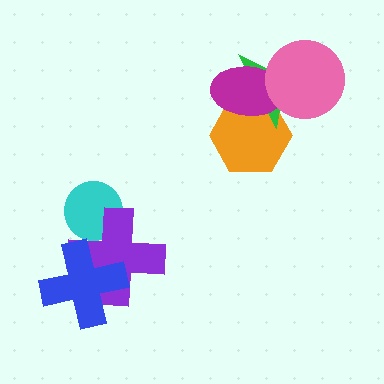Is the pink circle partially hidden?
No, no other shape covers it.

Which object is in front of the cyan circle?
The purple cross is in front of the cyan circle.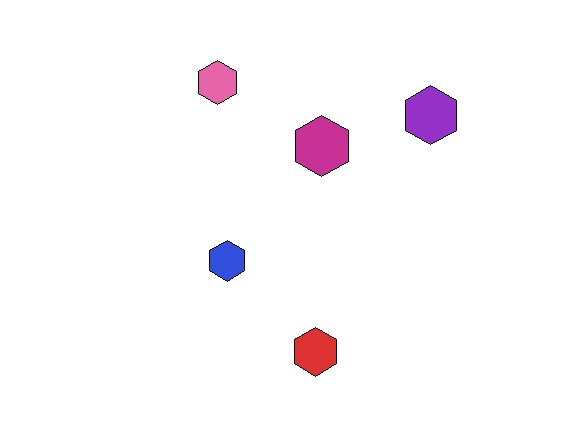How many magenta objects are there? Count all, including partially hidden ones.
There is 1 magenta object.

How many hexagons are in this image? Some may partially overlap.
There are 5 hexagons.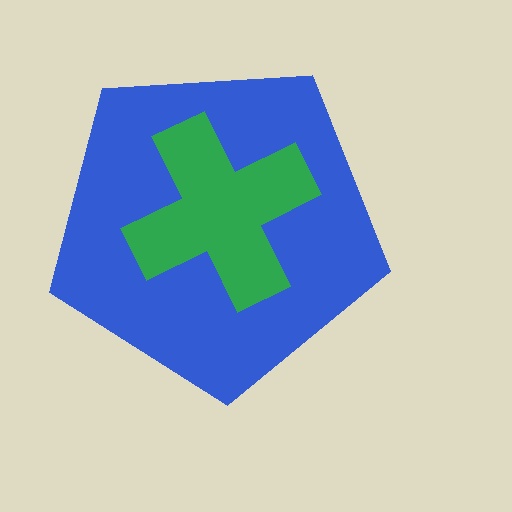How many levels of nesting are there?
2.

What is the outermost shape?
The blue pentagon.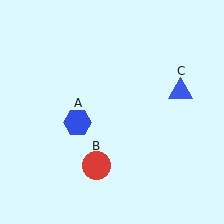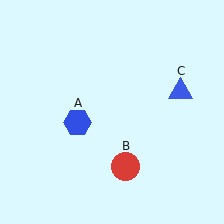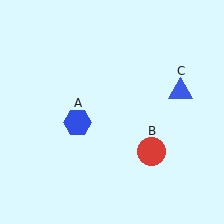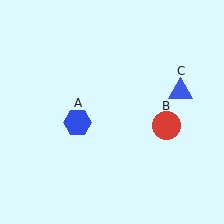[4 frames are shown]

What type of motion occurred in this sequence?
The red circle (object B) rotated counterclockwise around the center of the scene.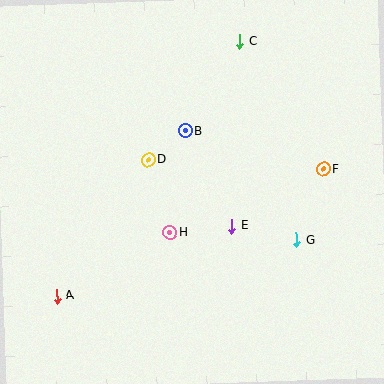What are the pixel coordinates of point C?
Point C is at (239, 41).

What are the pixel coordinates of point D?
Point D is at (148, 160).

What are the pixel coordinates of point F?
Point F is at (324, 169).